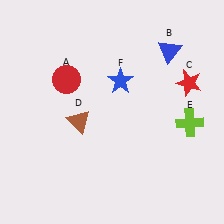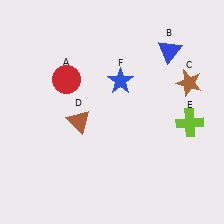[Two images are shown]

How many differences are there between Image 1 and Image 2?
There is 1 difference between the two images.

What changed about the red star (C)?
In Image 1, C is red. In Image 2, it changed to brown.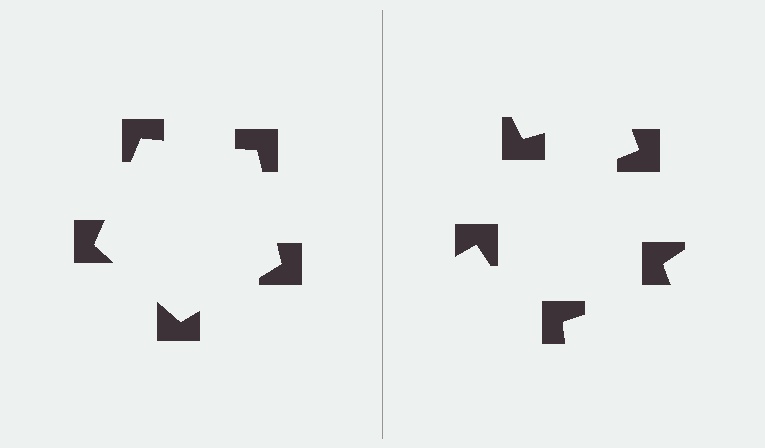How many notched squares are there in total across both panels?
10 — 5 on each side.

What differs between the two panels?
The notched squares are positioned identically on both sides; only the wedge orientations differ. On the left they align to a pentagon; on the right they are misaligned.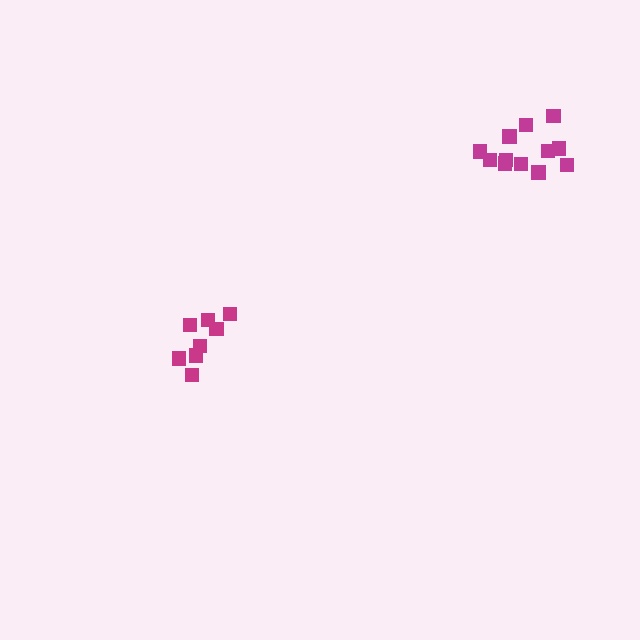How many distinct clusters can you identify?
There are 2 distinct clusters.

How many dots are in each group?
Group 1: 8 dots, Group 2: 12 dots (20 total).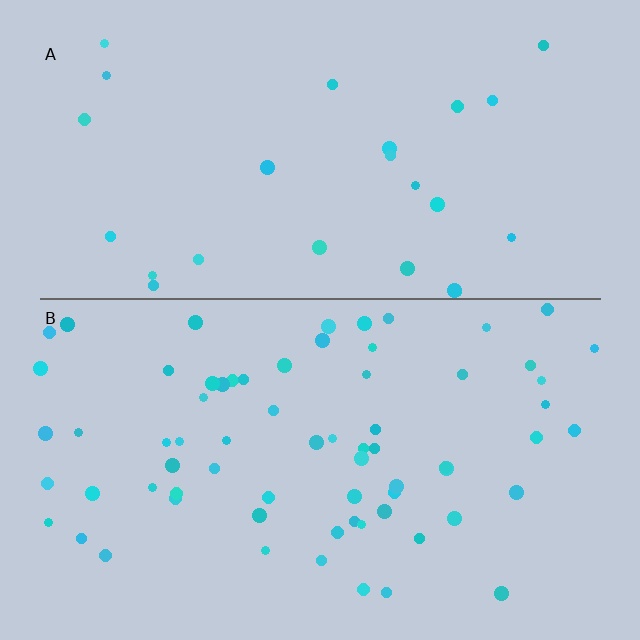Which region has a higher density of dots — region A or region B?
B (the bottom).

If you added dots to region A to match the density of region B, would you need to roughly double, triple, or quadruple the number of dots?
Approximately triple.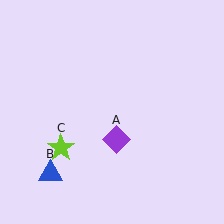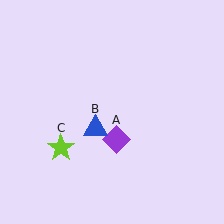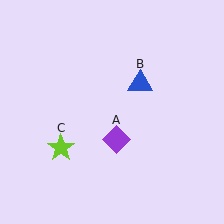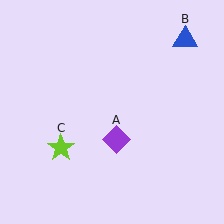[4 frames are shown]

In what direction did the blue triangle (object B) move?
The blue triangle (object B) moved up and to the right.